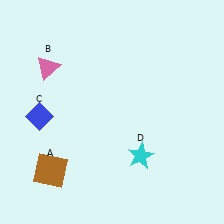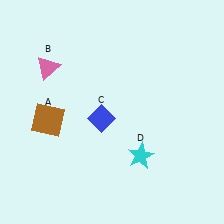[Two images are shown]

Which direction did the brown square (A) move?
The brown square (A) moved up.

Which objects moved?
The objects that moved are: the brown square (A), the blue diamond (C).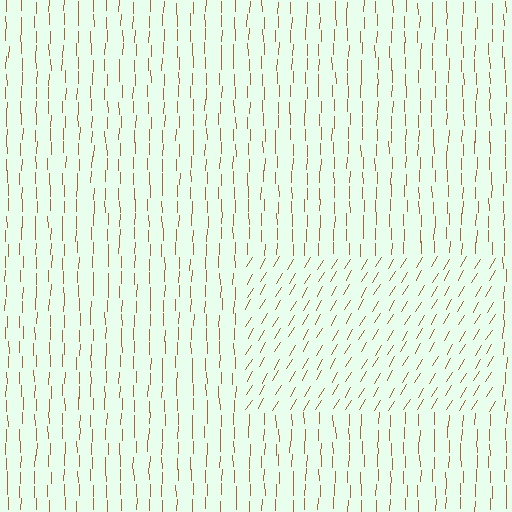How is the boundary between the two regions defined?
The boundary is defined purely by a change in line orientation (approximately 31 degrees difference). All lines are the same color and thickness.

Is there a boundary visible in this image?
Yes, there is a texture boundary formed by a change in line orientation.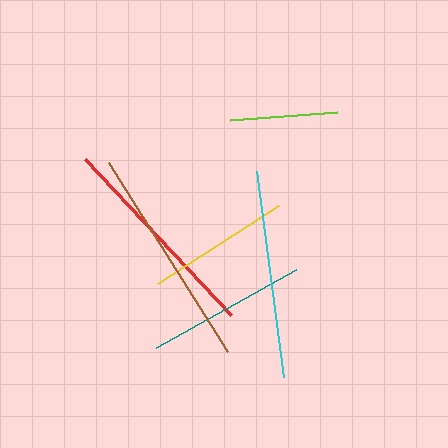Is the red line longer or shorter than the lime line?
The red line is longer than the lime line.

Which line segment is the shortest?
The lime line is the shortest at approximately 107 pixels.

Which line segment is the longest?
The brown line is the longest at approximately 223 pixels.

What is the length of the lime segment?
The lime segment is approximately 107 pixels long.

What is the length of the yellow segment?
The yellow segment is approximately 144 pixels long.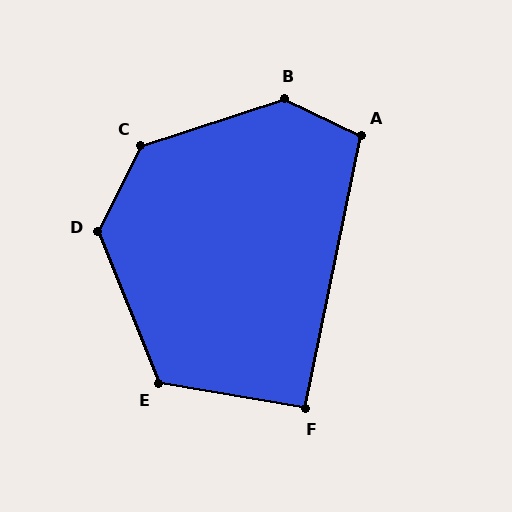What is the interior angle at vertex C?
Approximately 134 degrees (obtuse).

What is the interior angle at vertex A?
Approximately 104 degrees (obtuse).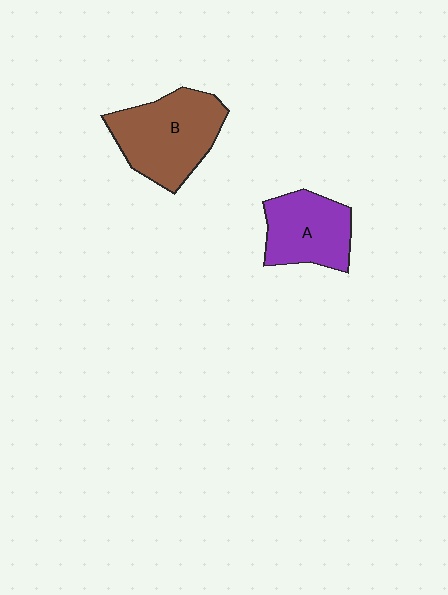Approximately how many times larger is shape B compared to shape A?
Approximately 1.3 times.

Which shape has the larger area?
Shape B (brown).